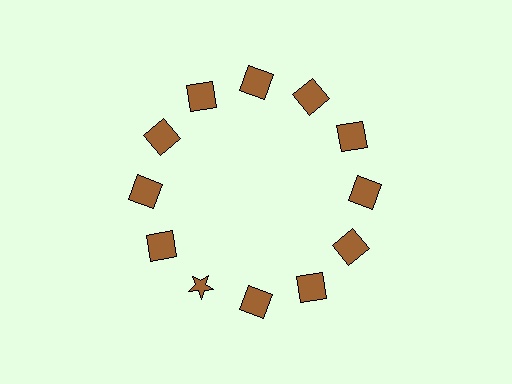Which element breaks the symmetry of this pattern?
The brown star at roughly the 7 o'clock position breaks the symmetry. All other shapes are brown squares.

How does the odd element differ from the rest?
It has a different shape: star instead of square.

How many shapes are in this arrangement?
There are 12 shapes arranged in a ring pattern.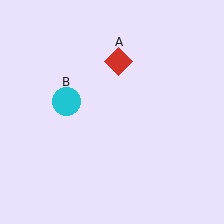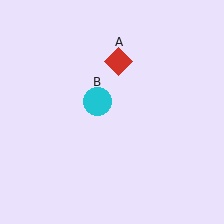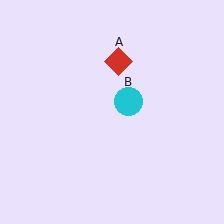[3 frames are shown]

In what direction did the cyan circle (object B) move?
The cyan circle (object B) moved right.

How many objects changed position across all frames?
1 object changed position: cyan circle (object B).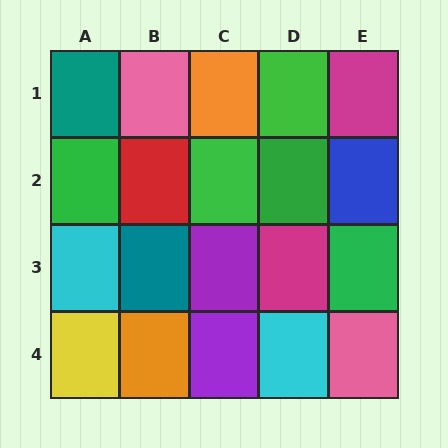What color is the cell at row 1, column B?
Pink.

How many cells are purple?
2 cells are purple.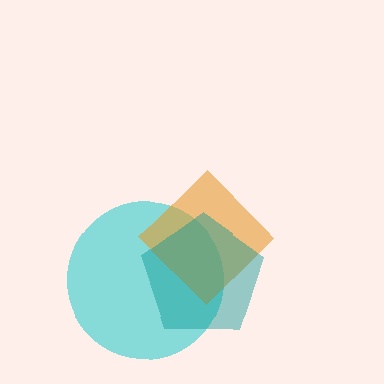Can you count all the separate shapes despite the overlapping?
Yes, there are 3 separate shapes.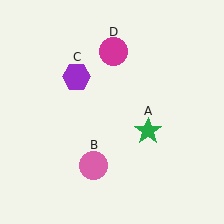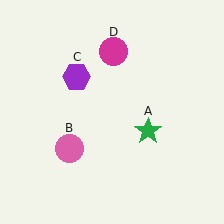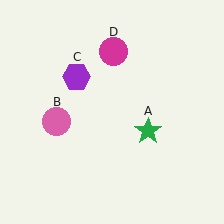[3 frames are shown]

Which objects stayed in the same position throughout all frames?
Green star (object A) and purple hexagon (object C) and magenta circle (object D) remained stationary.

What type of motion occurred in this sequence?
The pink circle (object B) rotated clockwise around the center of the scene.